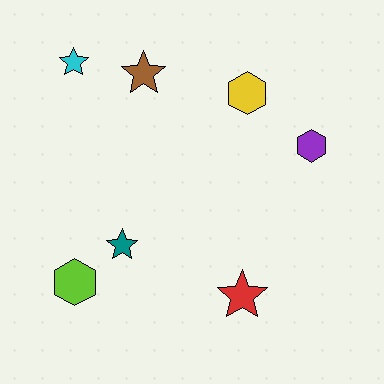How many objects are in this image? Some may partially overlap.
There are 7 objects.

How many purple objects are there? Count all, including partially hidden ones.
There is 1 purple object.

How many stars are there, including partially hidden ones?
There are 4 stars.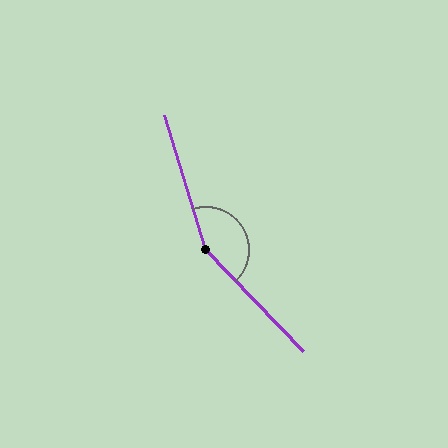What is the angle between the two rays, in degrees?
Approximately 153 degrees.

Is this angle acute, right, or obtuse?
It is obtuse.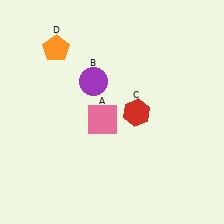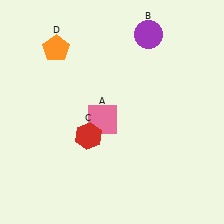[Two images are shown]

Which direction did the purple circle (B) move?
The purple circle (B) moved right.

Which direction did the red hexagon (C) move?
The red hexagon (C) moved left.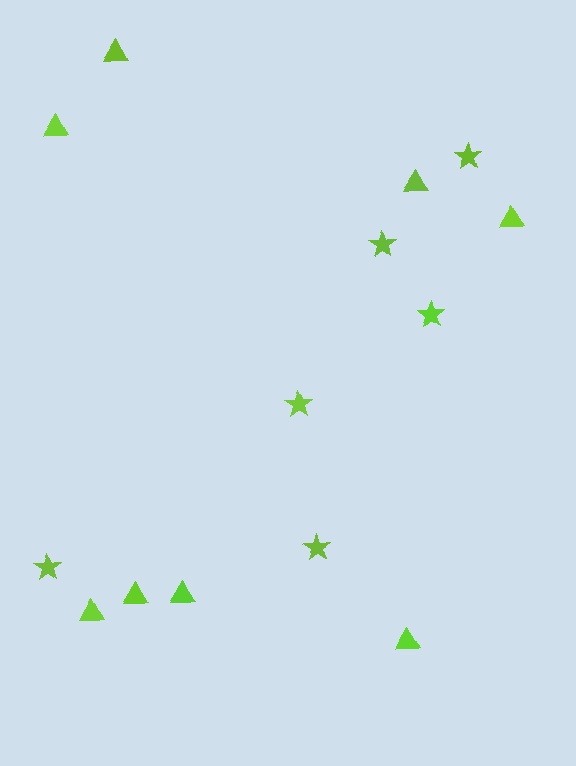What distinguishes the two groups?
There are 2 groups: one group of stars (6) and one group of triangles (8).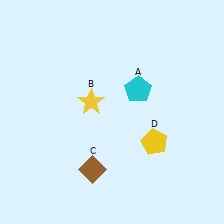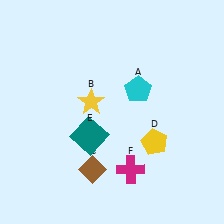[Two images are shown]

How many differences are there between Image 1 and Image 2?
There are 2 differences between the two images.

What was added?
A teal square (E), a magenta cross (F) were added in Image 2.